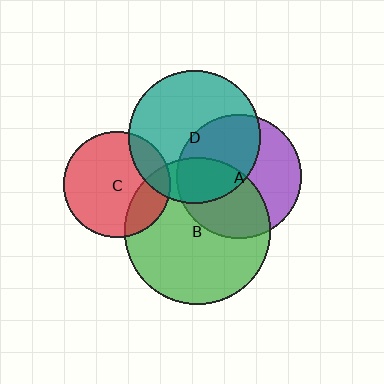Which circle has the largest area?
Circle B (green).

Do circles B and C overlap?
Yes.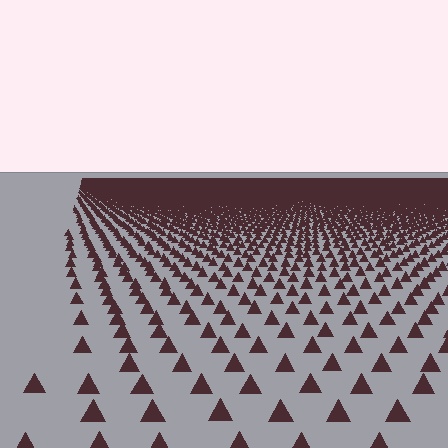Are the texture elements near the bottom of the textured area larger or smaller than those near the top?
Larger. Near the bottom, elements are closer to the viewer and appear at a bigger on-screen size.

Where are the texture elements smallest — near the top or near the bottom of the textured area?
Near the top.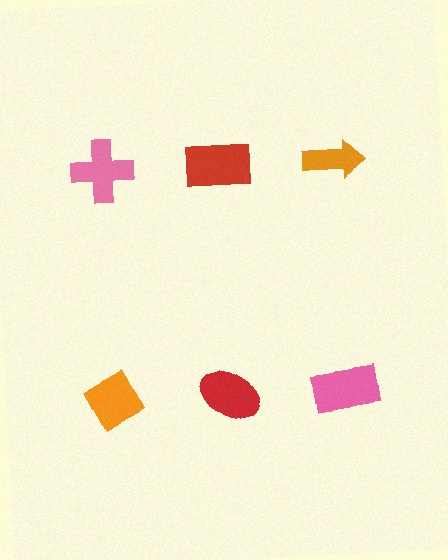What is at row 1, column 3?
An orange arrow.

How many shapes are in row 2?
3 shapes.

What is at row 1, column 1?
A pink cross.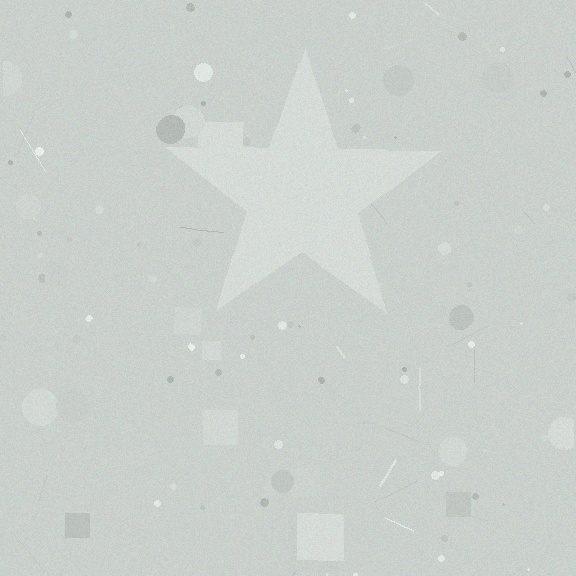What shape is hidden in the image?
A star is hidden in the image.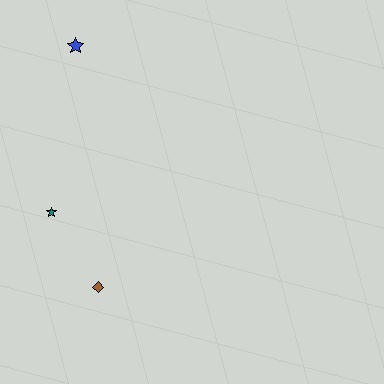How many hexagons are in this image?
There are no hexagons.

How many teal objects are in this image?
There is 1 teal object.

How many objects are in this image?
There are 3 objects.